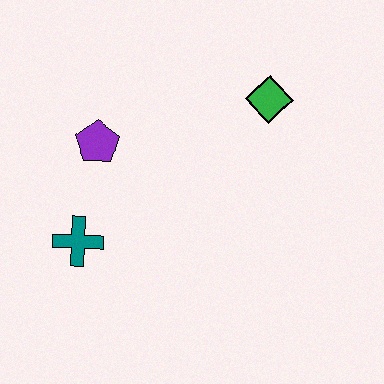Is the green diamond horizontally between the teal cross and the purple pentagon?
No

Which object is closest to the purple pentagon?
The teal cross is closest to the purple pentagon.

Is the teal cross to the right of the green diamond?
No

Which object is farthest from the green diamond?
The teal cross is farthest from the green diamond.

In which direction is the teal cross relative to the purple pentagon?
The teal cross is below the purple pentagon.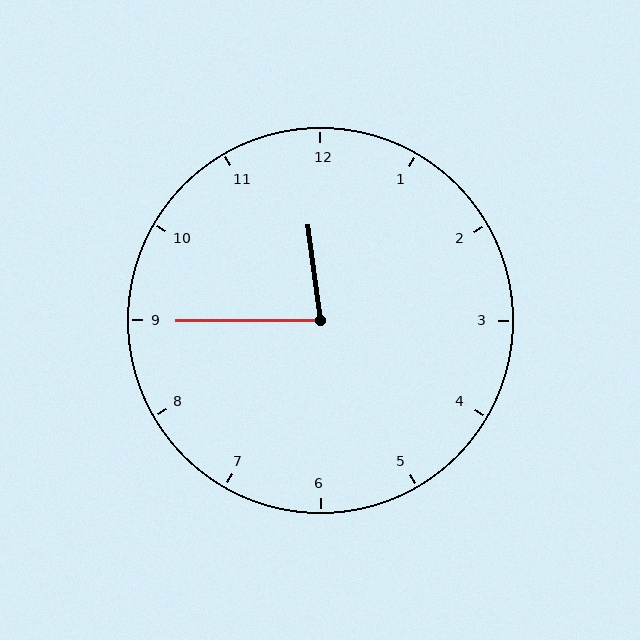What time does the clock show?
11:45.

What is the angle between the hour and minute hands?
Approximately 82 degrees.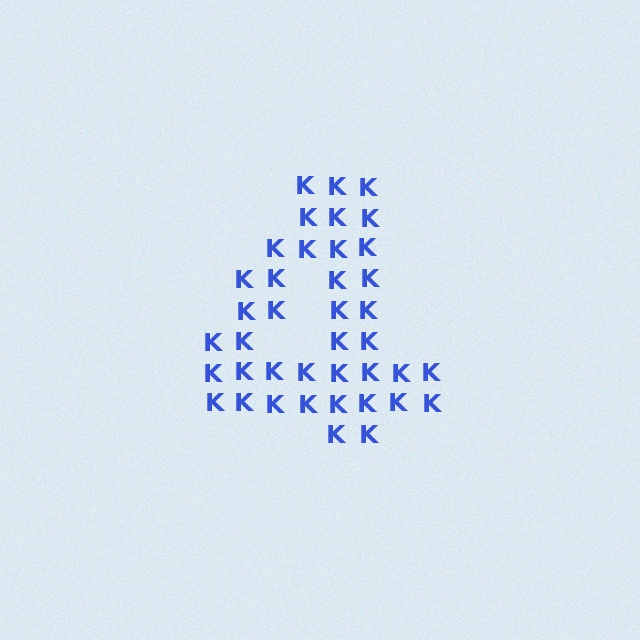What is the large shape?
The large shape is the digit 4.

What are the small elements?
The small elements are letter K's.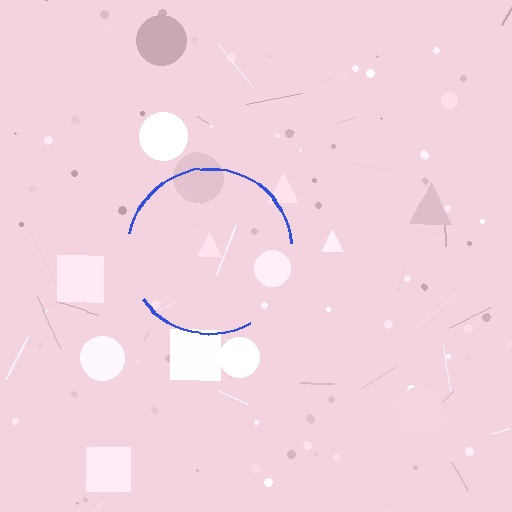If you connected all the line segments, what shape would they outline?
They would outline a circle.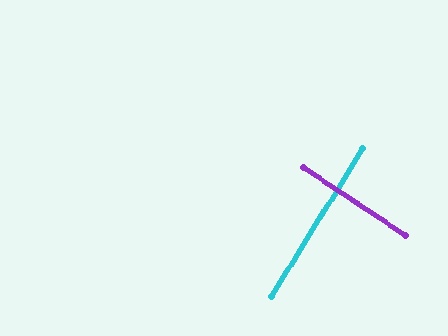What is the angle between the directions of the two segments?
Approximately 88 degrees.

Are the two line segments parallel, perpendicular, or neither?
Perpendicular — they meet at approximately 88°.